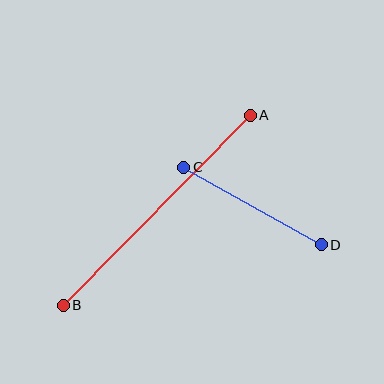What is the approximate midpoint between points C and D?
The midpoint is at approximately (253, 206) pixels.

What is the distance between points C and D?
The distance is approximately 158 pixels.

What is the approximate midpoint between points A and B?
The midpoint is at approximately (157, 210) pixels.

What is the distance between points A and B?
The distance is approximately 267 pixels.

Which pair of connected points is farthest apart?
Points A and B are farthest apart.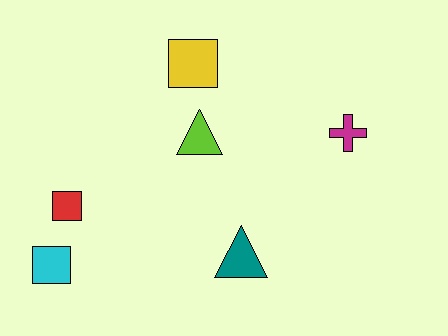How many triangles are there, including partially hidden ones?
There are 2 triangles.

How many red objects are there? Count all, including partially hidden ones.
There is 1 red object.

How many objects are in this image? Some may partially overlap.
There are 6 objects.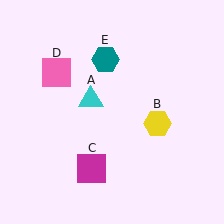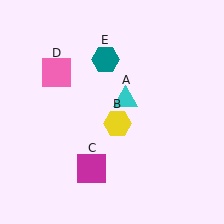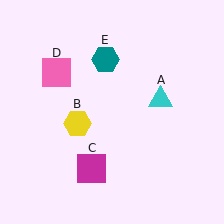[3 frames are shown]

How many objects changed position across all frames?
2 objects changed position: cyan triangle (object A), yellow hexagon (object B).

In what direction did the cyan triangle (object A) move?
The cyan triangle (object A) moved right.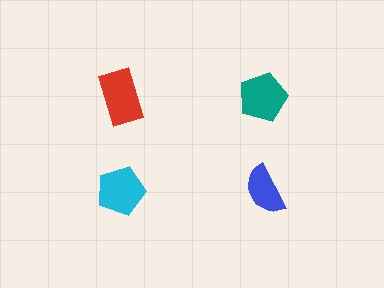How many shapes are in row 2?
2 shapes.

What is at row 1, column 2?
A teal pentagon.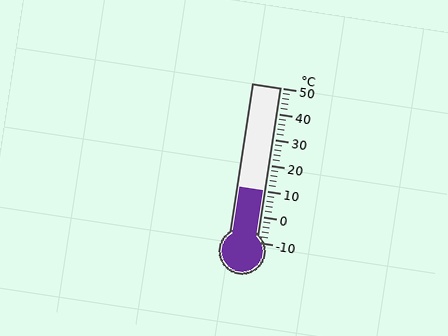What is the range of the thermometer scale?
The thermometer scale ranges from -10°C to 50°C.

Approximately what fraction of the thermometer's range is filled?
The thermometer is filled to approximately 35% of its range.